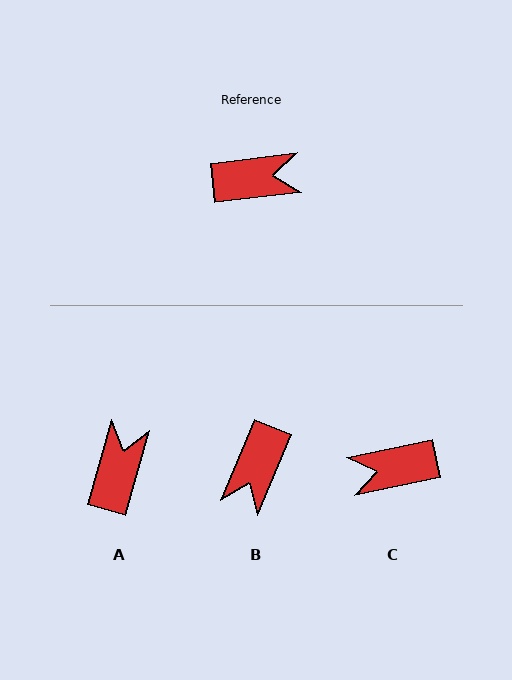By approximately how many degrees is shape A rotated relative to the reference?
Approximately 67 degrees counter-clockwise.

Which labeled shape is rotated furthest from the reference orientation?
C, about 175 degrees away.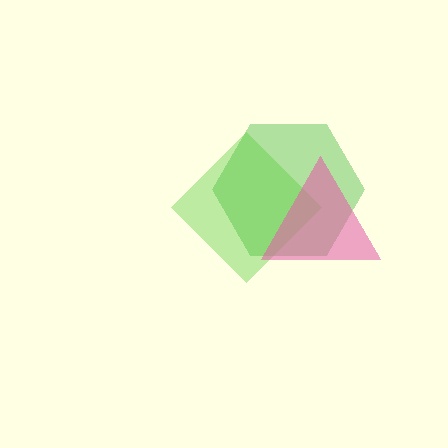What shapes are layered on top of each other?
The layered shapes are: a green hexagon, a lime diamond, a pink triangle.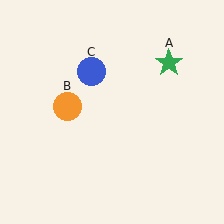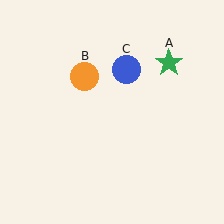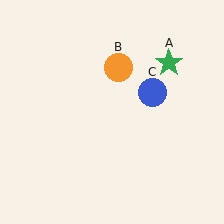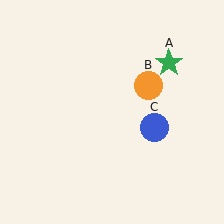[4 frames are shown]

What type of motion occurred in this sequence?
The orange circle (object B), blue circle (object C) rotated clockwise around the center of the scene.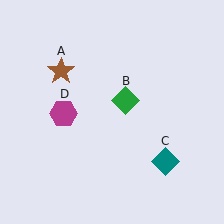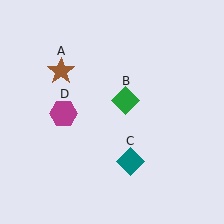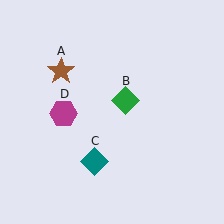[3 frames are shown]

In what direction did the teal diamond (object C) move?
The teal diamond (object C) moved left.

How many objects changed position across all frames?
1 object changed position: teal diamond (object C).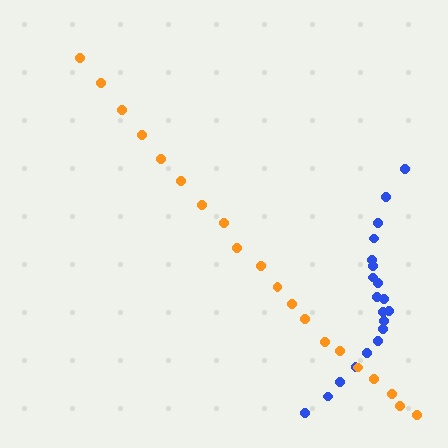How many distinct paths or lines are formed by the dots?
There are 2 distinct paths.